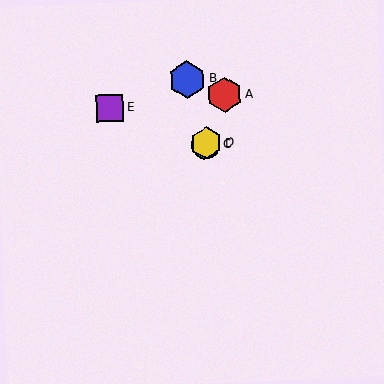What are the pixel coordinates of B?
Object B is at (188, 80).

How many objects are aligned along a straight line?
3 objects (A, C, D) are aligned along a straight line.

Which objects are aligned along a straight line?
Objects A, C, D are aligned along a straight line.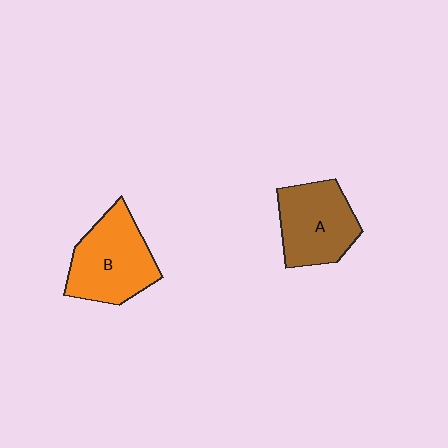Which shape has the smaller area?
Shape A (brown).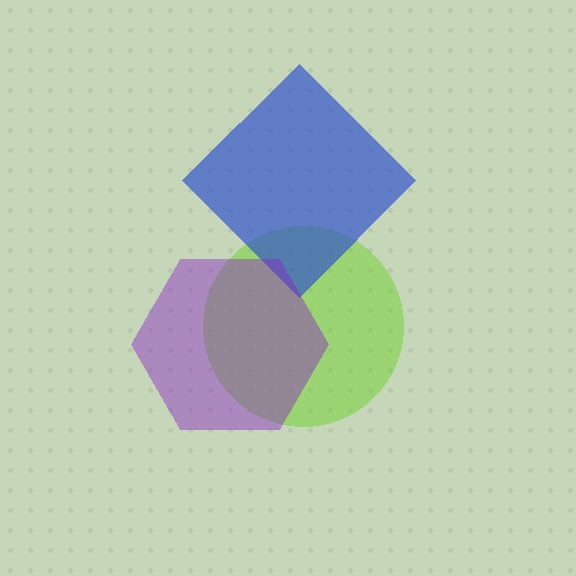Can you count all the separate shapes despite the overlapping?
Yes, there are 3 separate shapes.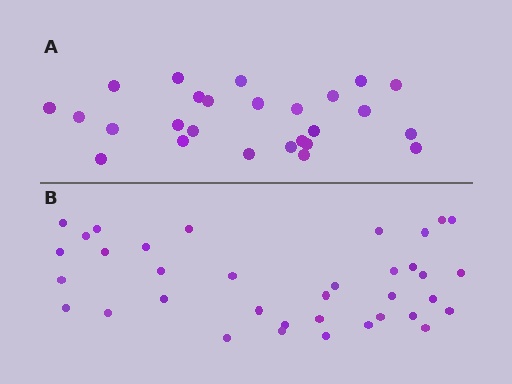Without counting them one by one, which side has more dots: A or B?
Region B (the bottom region) has more dots.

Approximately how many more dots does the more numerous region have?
Region B has roughly 10 or so more dots than region A.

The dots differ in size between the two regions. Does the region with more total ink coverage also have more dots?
No. Region A has more total ink coverage because its dots are larger, but region B actually contains more individual dots. Total area can be misleading — the number of items is what matters here.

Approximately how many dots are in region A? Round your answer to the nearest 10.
About 30 dots. (The exact count is 26, which rounds to 30.)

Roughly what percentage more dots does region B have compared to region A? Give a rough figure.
About 40% more.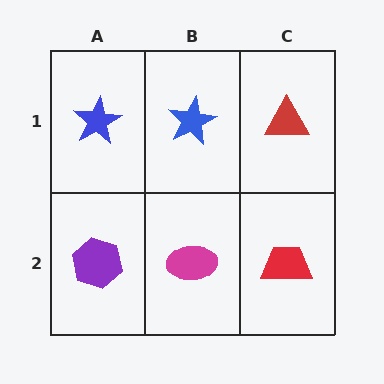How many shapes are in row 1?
3 shapes.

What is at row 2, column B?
A magenta ellipse.